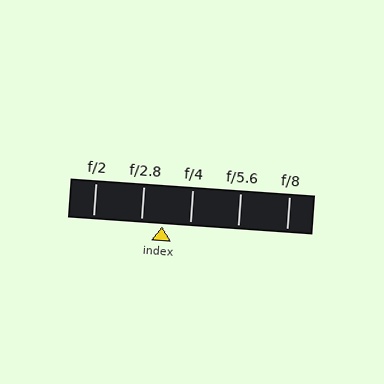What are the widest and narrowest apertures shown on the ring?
The widest aperture shown is f/2 and the narrowest is f/8.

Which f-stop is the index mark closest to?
The index mark is closest to f/2.8.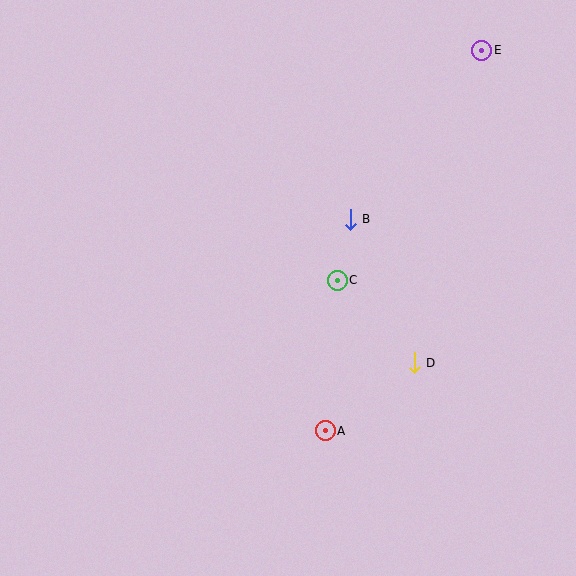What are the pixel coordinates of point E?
Point E is at (482, 50).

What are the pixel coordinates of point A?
Point A is at (325, 431).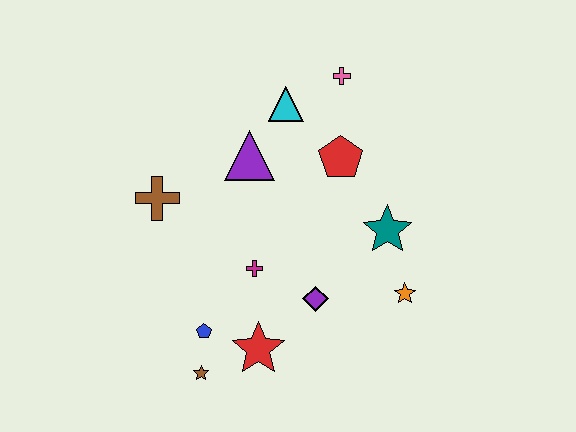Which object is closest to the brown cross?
The purple triangle is closest to the brown cross.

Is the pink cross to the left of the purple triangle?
No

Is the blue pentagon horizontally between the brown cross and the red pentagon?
Yes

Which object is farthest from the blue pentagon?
The pink cross is farthest from the blue pentagon.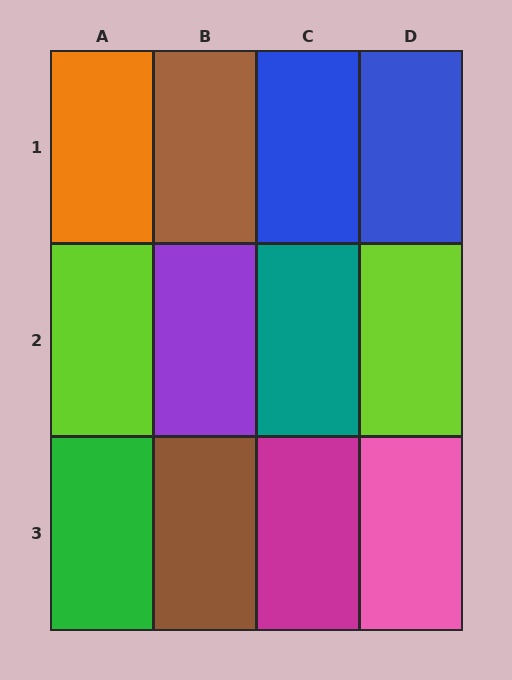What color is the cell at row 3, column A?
Green.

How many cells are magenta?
1 cell is magenta.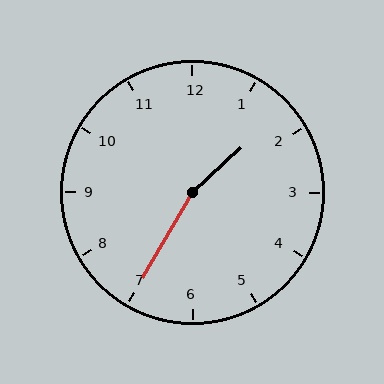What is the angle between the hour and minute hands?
Approximately 162 degrees.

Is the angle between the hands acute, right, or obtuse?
It is obtuse.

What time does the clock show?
1:35.